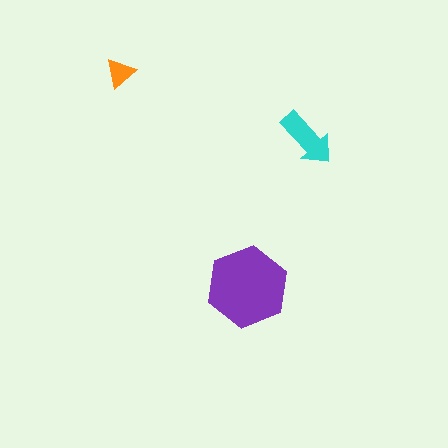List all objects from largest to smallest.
The purple hexagon, the cyan arrow, the orange triangle.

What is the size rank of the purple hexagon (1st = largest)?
1st.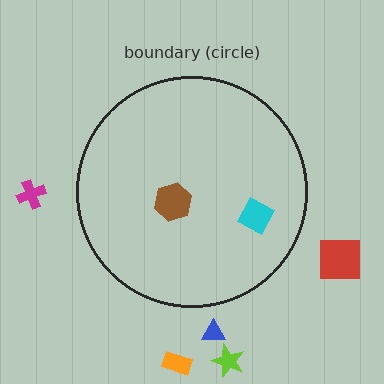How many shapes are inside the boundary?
2 inside, 5 outside.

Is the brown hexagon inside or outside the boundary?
Inside.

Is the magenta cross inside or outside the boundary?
Outside.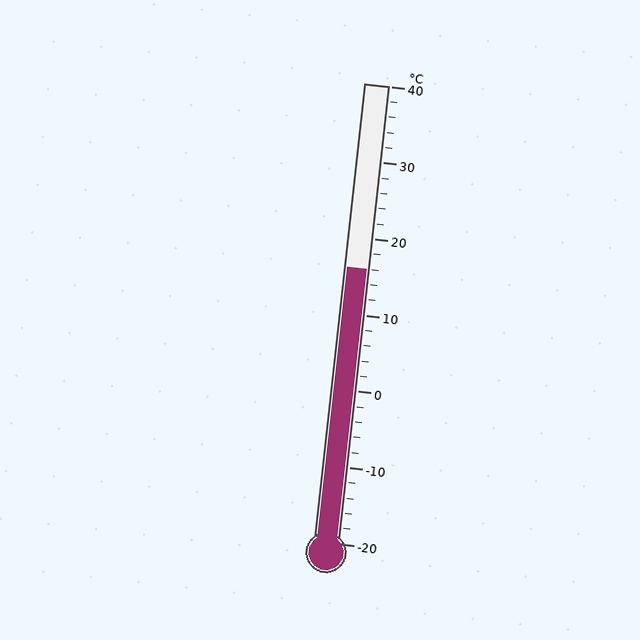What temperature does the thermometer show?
The thermometer shows approximately 16°C.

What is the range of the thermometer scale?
The thermometer scale ranges from -20°C to 40°C.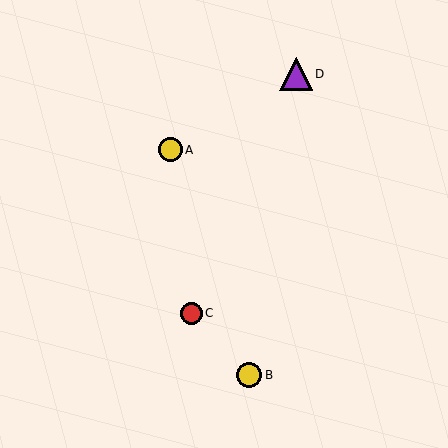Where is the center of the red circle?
The center of the red circle is at (191, 313).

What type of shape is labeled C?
Shape C is a red circle.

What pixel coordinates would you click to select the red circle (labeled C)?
Click at (191, 313) to select the red circle C.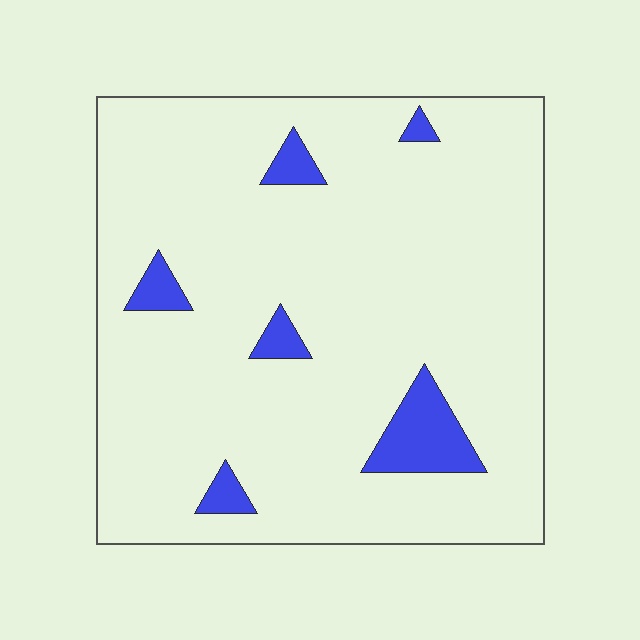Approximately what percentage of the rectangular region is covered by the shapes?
Approximately 10%.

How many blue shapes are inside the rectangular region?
6.